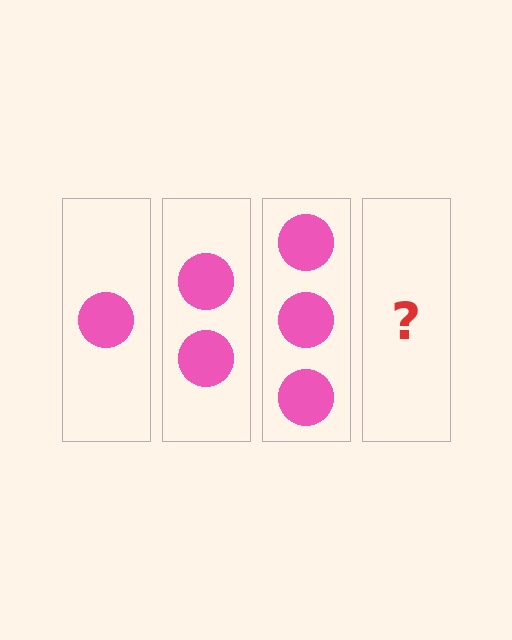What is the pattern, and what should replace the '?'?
The pattern is that each step adds one more circle. The '?' should be 4 circles.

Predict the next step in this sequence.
The next step is 4 circles.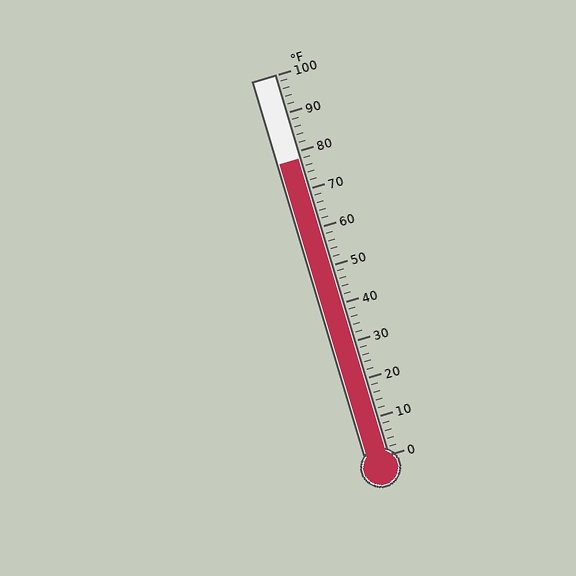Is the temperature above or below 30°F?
The temperature is above 30°F.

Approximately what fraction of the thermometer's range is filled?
The thermometer is filled to approximately 80% of its range.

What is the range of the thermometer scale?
The thermometer scale ranges from 0°F to 100°F.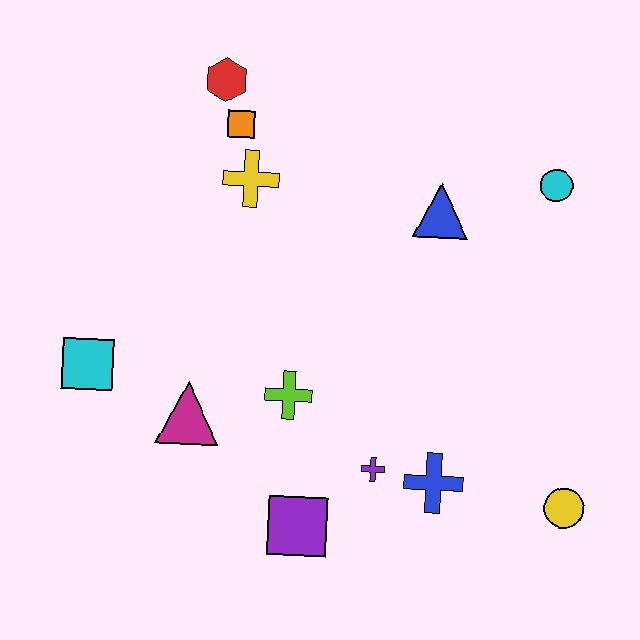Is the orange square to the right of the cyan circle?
No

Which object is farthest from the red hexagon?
The yellow circle is farthest from the red hexagon.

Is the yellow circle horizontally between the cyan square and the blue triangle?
No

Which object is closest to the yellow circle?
The blue cross is closest to the yellow circle.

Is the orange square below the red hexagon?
Yes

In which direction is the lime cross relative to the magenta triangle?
The lime cross is to the right of the magenta triangle.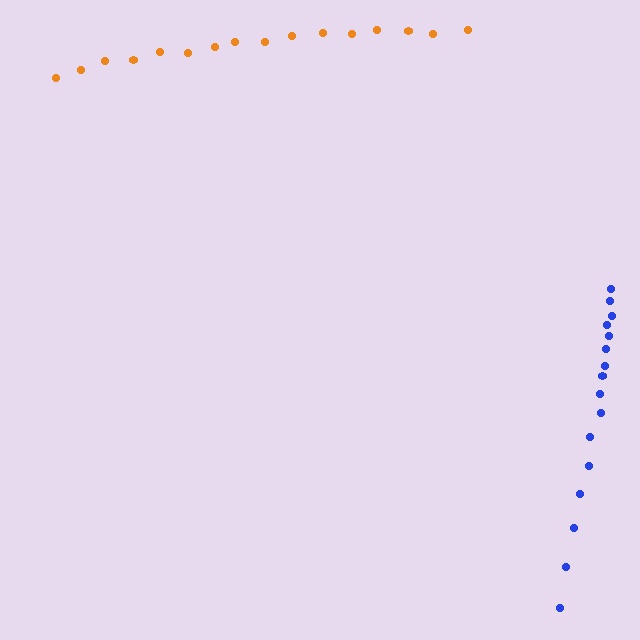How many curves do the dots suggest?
There are 2 distinct paths.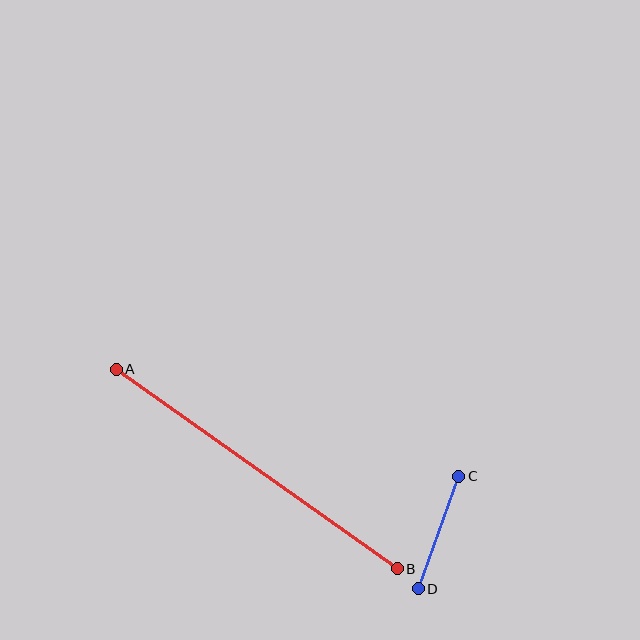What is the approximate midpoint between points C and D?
The midpoint is at approximately (438, 533) pixels.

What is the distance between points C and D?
The distance is approximately 120 pixels.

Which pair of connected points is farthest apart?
Points A and B are farthest apart.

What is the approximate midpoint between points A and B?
The midpoint is at approximately (257, 469) pixels.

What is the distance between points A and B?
The distance is approximately 345 pixels.